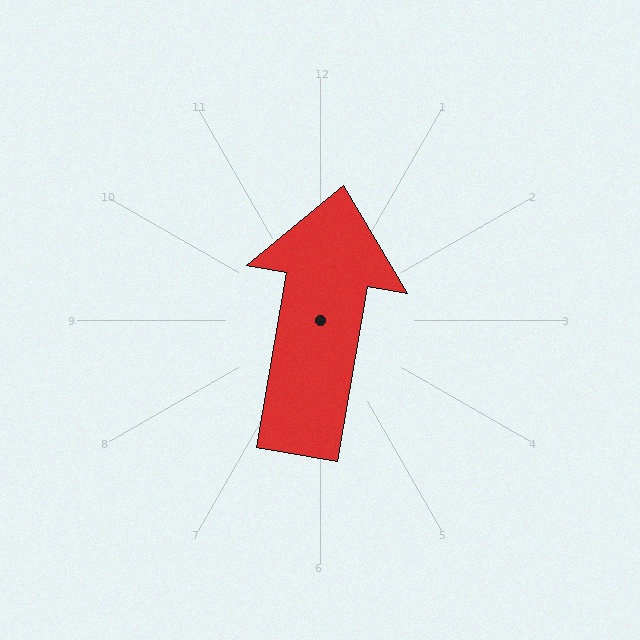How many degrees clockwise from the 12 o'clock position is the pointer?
Approximately 10 degrees.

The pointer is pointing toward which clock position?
Roughly 12 o'clock.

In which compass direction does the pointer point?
North.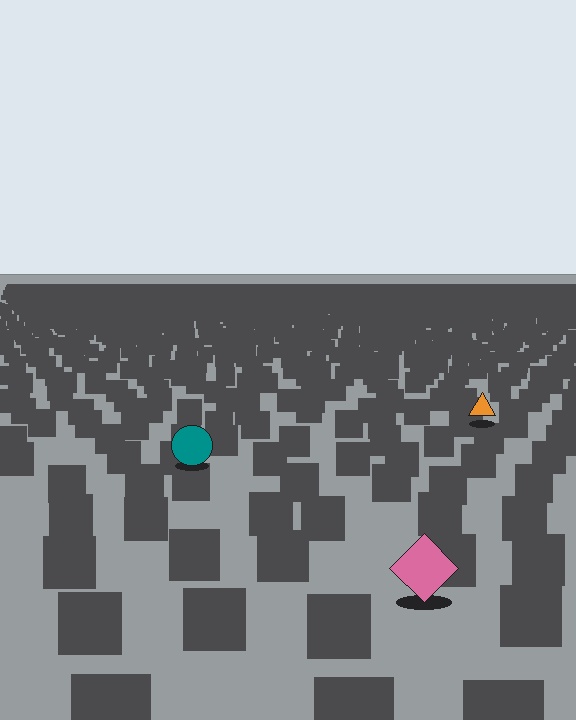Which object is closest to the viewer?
The pink diamond is closest. The texture marks near it are larger and more spread out.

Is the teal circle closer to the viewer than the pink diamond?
No. The pink diamond is closer — you can tell from the texture gradient: the ground texture is coarser near it.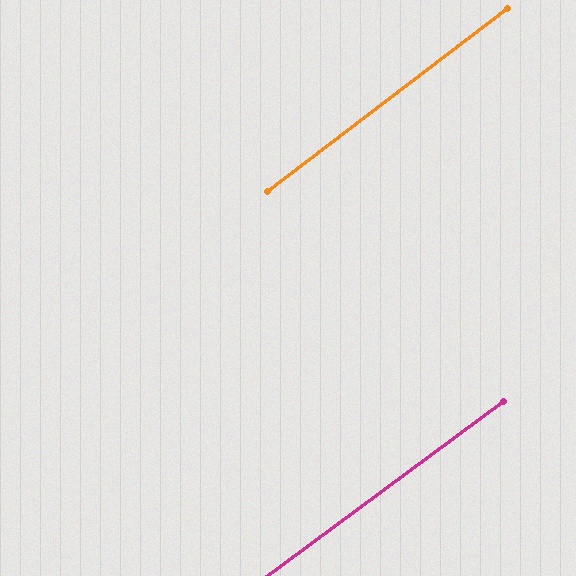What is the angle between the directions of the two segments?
Approximately 1 degree.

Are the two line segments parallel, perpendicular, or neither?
Parallel — their directions differ by only 0.7°.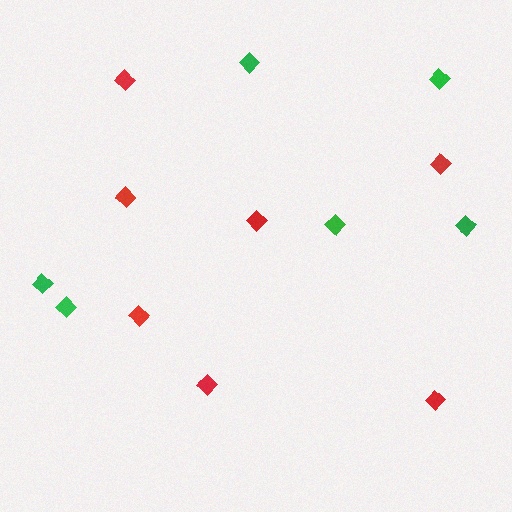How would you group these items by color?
There are 2 groups: one group of red diamonds (7) and one group of green diamonds (6).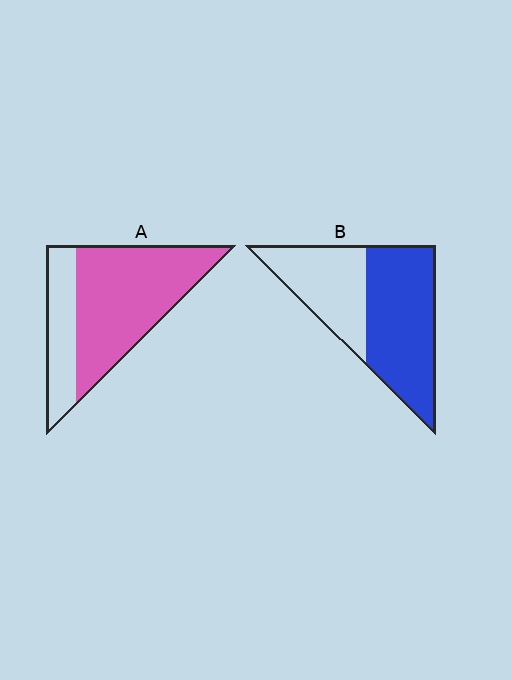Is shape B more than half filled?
Yes.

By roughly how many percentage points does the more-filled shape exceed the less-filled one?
By roughly 10 percentage points (A over B).